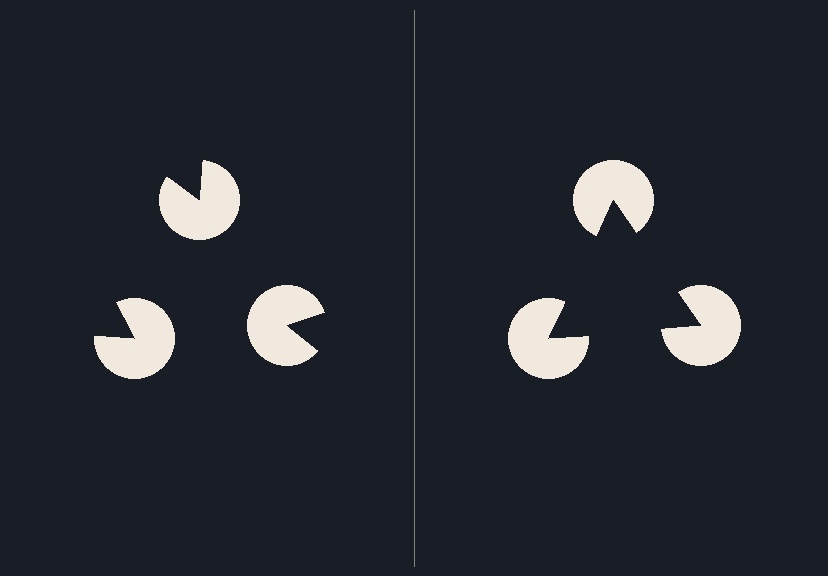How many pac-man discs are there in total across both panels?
6 — 3 on each side.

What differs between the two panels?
The pac-man discs are positioned identically on both sides; only the wedge orientations differ. On the right they align to a triangle; on the left they are misaligned.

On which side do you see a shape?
An illusory triangle appears on the right side. On the left side the wedge cuts are rotated, so no coherent shape forms.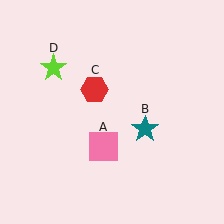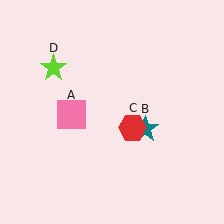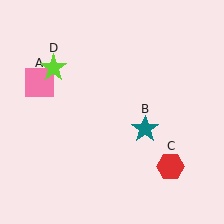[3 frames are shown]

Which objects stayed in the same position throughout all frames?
Teal star (object B) and lime star (object D) remained stationary.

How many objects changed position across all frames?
2 objects changed position: pink square (object A), red hexagon (object C).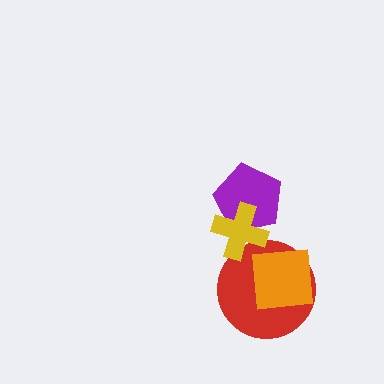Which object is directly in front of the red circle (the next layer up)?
The yellow cross is directly in front of the red circle.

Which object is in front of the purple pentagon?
The yellow cross is in front of the purple pentagon.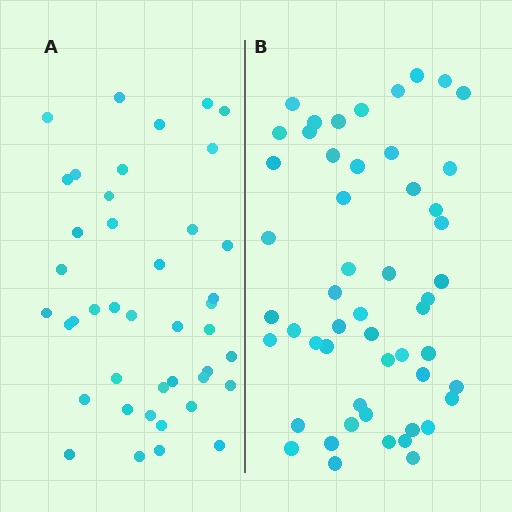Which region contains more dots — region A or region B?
Region B (the right region) has more dots.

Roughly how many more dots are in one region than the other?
Region B has roughly 10 or so more dots than region A.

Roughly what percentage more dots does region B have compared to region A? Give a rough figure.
About 25% more.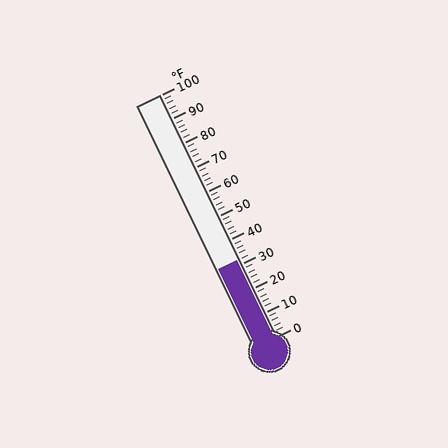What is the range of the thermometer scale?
The thermometer scale ranges from 0°F to 100°F.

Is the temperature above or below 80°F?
The temperature is below 80°F.